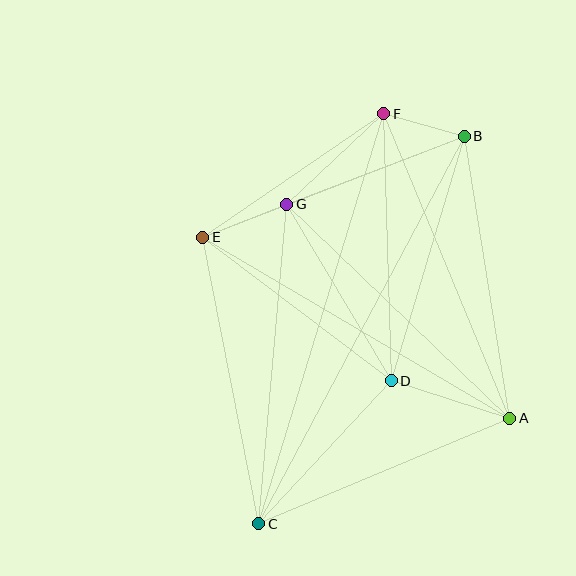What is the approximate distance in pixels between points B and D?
The distance between B and D is approximately 255 pixels.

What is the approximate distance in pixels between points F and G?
The distance between F and G is approximately 133 pixels.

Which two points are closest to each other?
Points B and F are closest to each other.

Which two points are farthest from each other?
Points B and C are farthest from each other.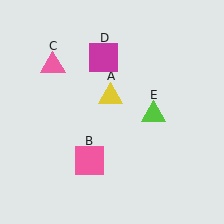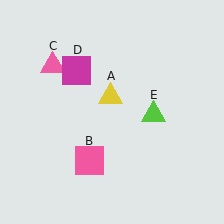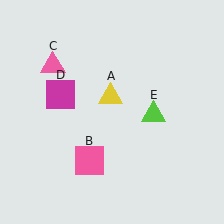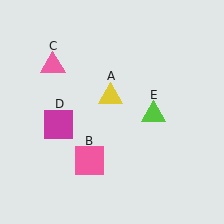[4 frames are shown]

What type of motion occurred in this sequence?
The magenta square (object D) rotated counterclockwise around the center of the scene.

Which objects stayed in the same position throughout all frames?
Yellow triangle (object A) and pink square (object B) and pink triangle (object C) and lime triangle (object E) remained stationary.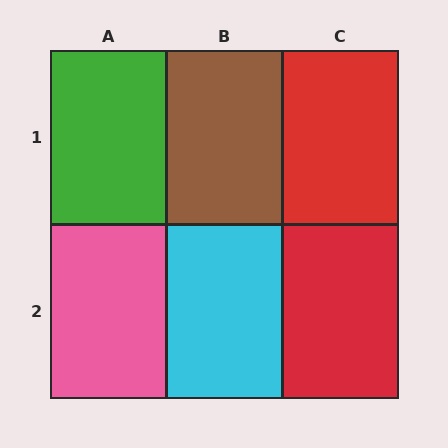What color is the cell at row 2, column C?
Red.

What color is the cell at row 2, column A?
Pink.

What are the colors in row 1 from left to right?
Green, brown, red.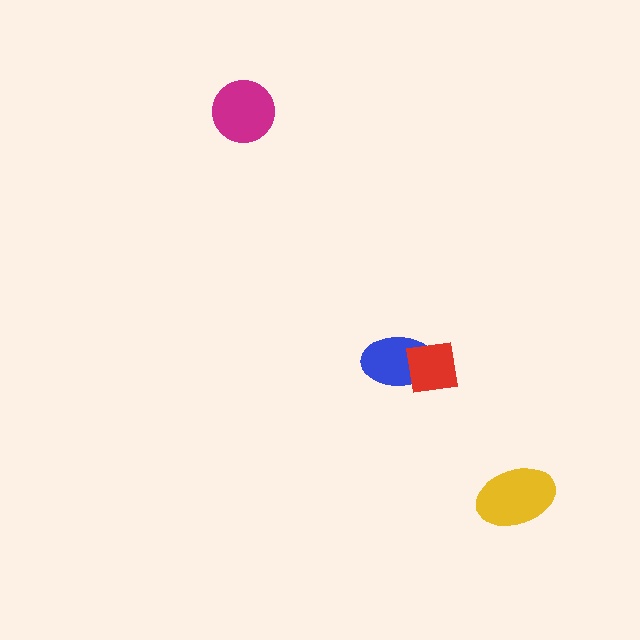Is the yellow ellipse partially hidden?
No, no other shape covers it.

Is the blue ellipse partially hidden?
Yes, it is partially covered by another shape.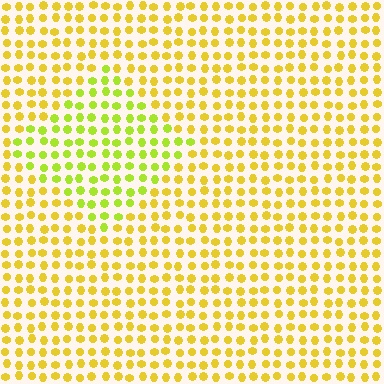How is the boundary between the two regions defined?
The boundary is defined purely by a slight shift in hue (about 30 degrees). Spacing, size, and orientation are identical on both sides.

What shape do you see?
I see a diamond.